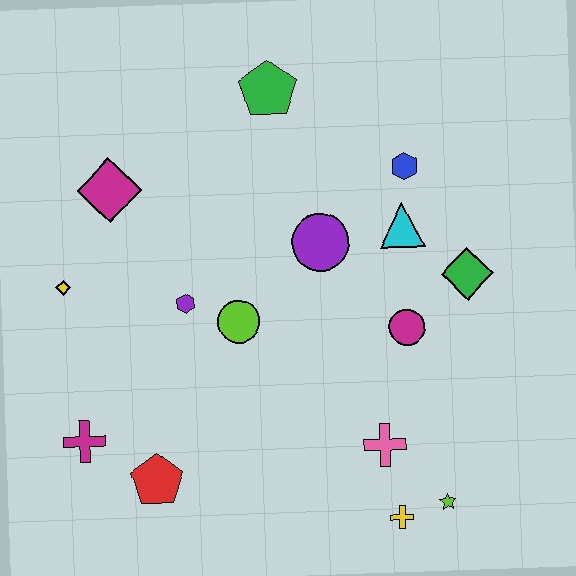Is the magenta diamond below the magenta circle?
No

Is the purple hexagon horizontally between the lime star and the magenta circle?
No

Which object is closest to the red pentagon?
The magenta cross is closest to the red pentagon.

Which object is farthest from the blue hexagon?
The magenta cross is farthest from the blue hexagon.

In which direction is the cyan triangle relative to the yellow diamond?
The cyan triangle is to the right of the yellow diamond.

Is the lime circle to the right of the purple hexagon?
Yes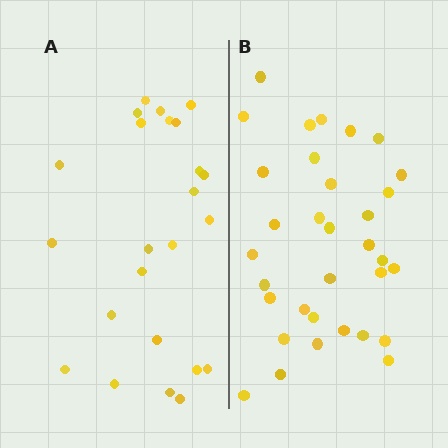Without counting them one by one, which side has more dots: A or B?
Region B (the right region) has more dots.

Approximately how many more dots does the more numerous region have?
Region B has roughly 8 or so more dots than region A.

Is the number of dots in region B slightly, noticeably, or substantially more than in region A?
Region B has noticeably more, but not dramatically so. The ratio is roughly 1.4 to 1.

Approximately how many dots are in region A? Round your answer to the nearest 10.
About 20 dots. (The exact count is 24, which rounds to 20.)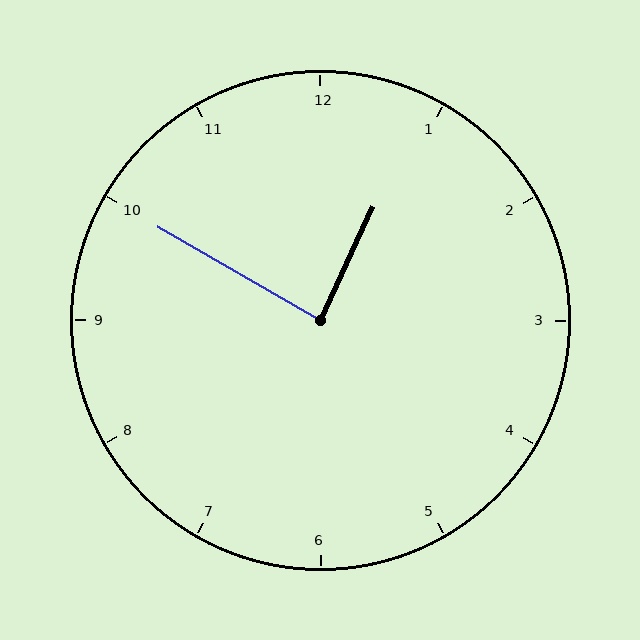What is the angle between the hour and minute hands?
Approximately 85 degrees.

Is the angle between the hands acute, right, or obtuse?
It is right.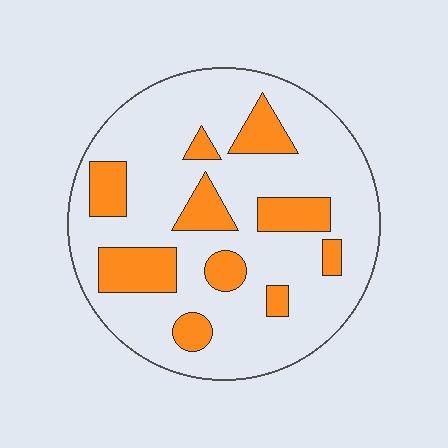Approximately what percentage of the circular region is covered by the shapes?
Approximately 25%.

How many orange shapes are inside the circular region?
10.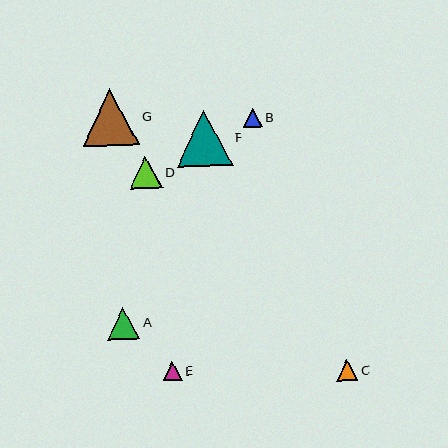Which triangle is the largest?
Triangle G is the largest with a size of approximately 56 pixels.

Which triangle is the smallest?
Triangle E is the smallest with a size of approximately 19 pixels.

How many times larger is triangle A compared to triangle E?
Triangle A is approximately 1.7 times the size of triangle E.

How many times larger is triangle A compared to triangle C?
Triangle A is approximately 1.5 times the size of triangle C.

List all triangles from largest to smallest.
From largest to smallest: G, F, D, A, C, B, E.